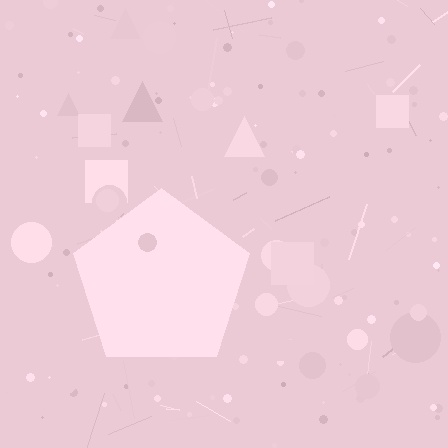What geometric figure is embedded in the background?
A pentagon is embedded in the background.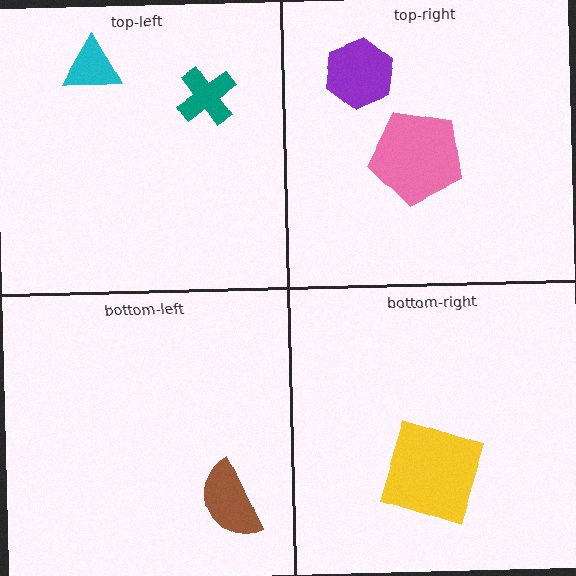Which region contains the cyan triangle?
The top-left region.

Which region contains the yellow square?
The bottom-right region.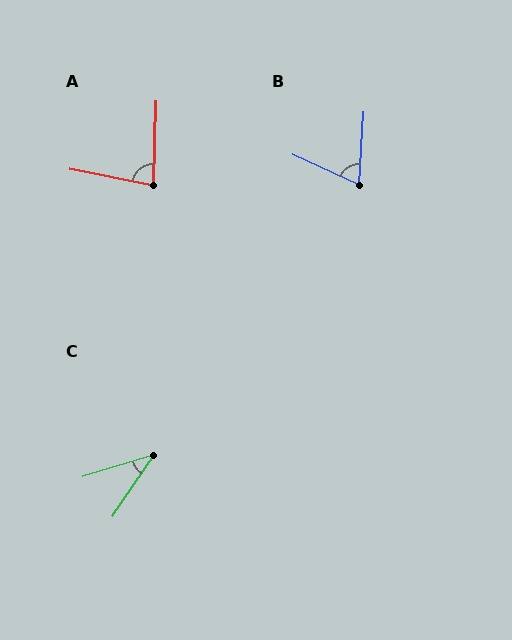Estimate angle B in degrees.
Approximately 69 degrees.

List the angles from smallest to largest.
C (39°), B (69°), A (81°).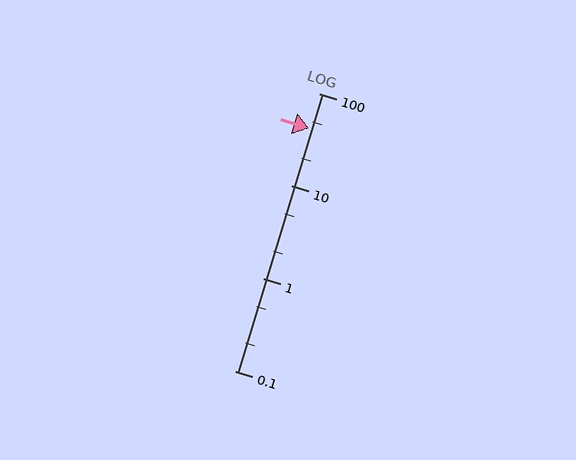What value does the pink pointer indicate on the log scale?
The pointer indicates approximately 42.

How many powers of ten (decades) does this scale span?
The scale spans 3 decades, from 0.1 to 100.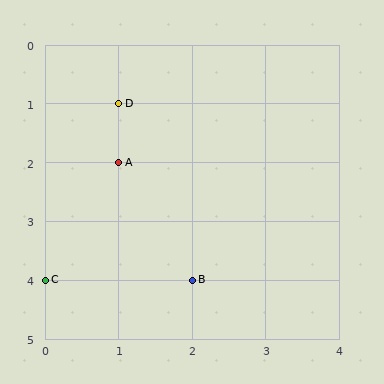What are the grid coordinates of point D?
Point D is at grid coordinates (1, 1).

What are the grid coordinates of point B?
Point B is at grid coordinates (2, 4).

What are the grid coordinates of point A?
Point A is at grid coordinates (1, 2).